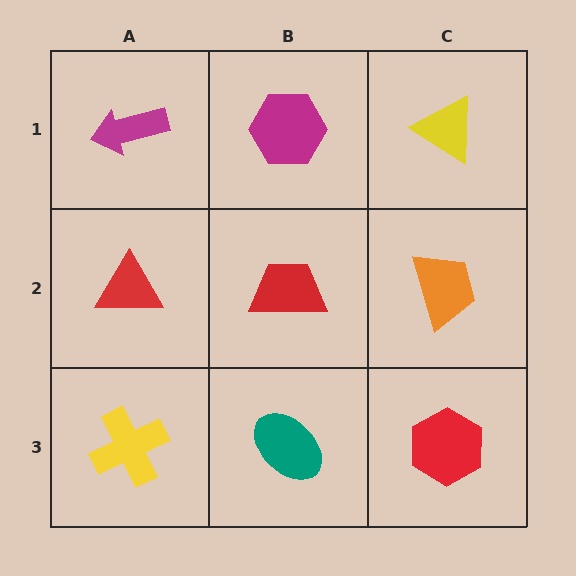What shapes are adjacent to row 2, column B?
A magenta hexagon (row 1, column B), a teal ellipse (row 3, column B), a red triangle (row 2, column A), an orange trapezoid (row 2, column C).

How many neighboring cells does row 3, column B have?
3.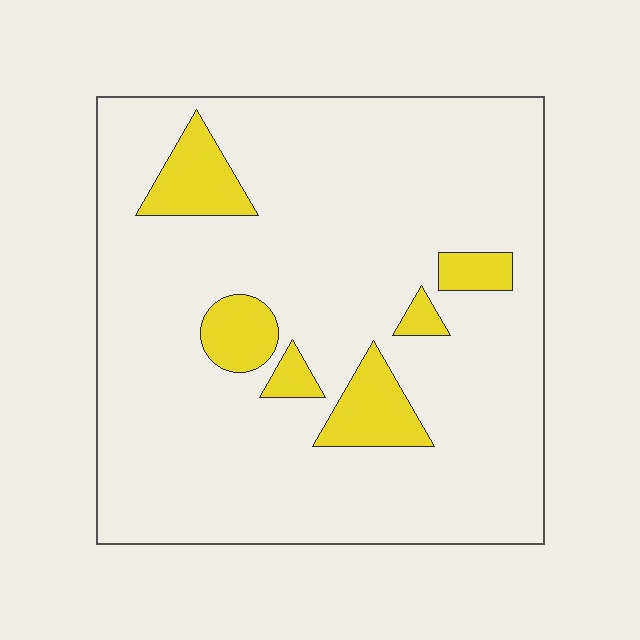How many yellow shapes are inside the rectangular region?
6.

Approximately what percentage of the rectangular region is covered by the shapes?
Approximately 10%.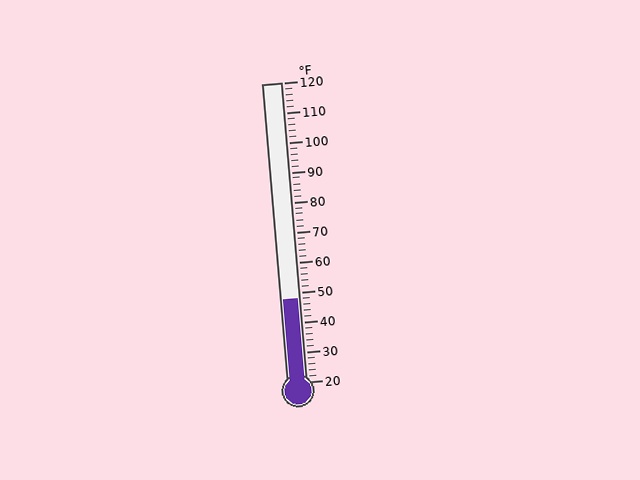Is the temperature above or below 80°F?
The temperature is below 80°F.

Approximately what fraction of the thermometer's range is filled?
The thermometer is filled to approximately 30% of its range.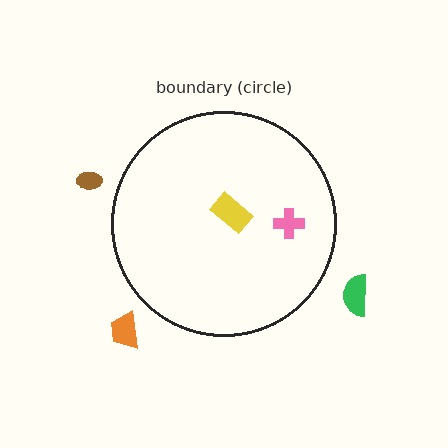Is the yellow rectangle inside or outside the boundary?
Inside.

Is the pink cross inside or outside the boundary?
Inside.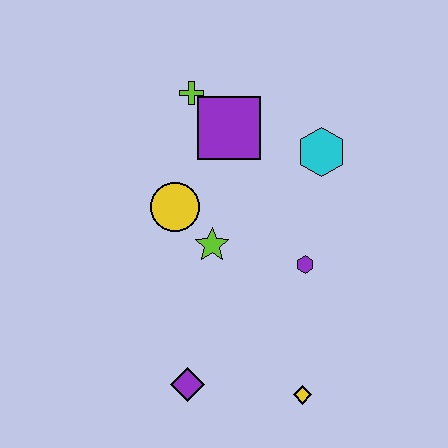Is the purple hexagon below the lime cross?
Yes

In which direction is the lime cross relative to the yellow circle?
The lime cross is above the yellow circle.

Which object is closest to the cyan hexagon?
The purple square is closest to the cyan hexagon.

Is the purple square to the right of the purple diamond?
Yes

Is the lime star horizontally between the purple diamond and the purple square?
Yes